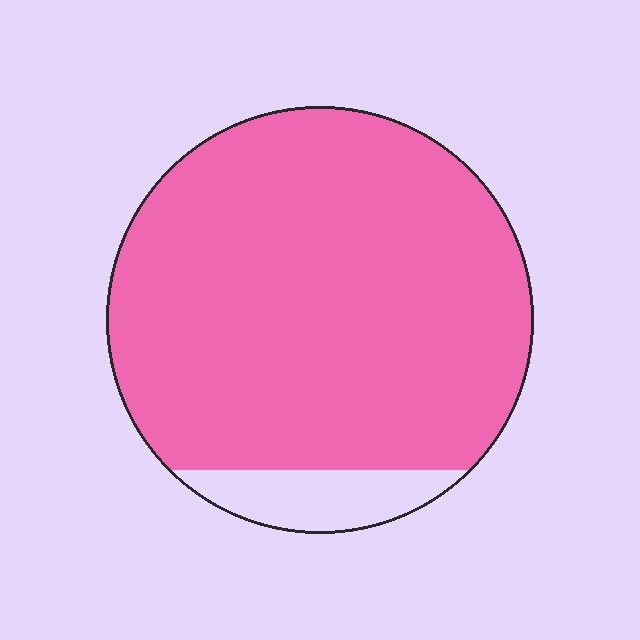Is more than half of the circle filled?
Yes.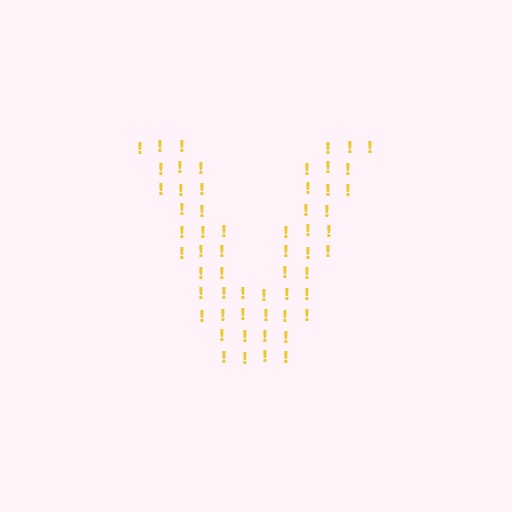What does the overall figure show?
The overall figure shows the letter V.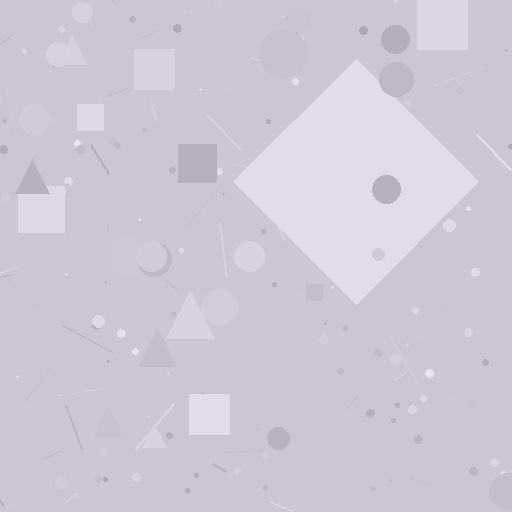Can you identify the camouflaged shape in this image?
The camouflaged shape is a diamond.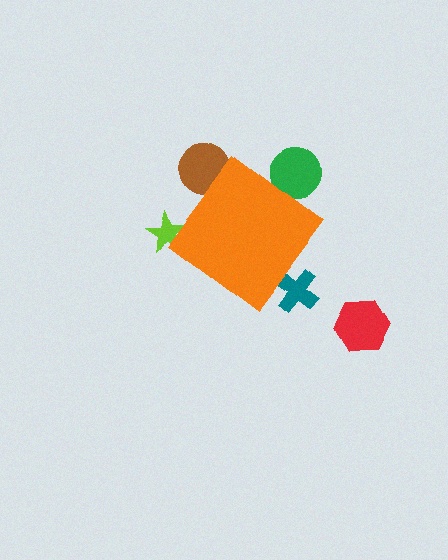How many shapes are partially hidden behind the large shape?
4 shapes are partially hidden.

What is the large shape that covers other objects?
An orange diamond.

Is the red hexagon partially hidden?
No, the red hexagon is fully visible.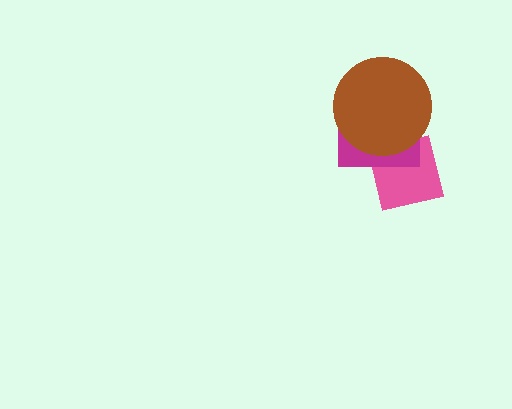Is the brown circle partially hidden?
No, no other shape covers it.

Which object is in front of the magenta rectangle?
The brown circle is in front of the magenta rectangle.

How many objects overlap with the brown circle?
2 objects overlap with the brown circle.